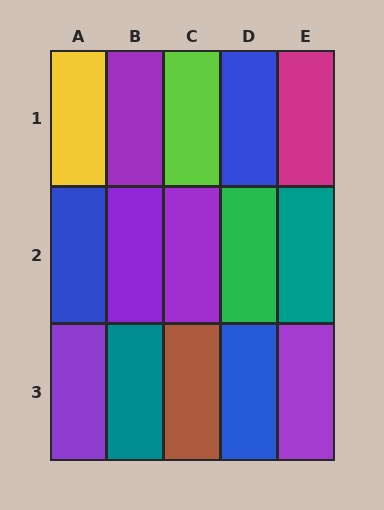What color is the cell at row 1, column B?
Purple.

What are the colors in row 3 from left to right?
Purple, teal, brown, blue, purple.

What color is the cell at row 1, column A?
Yellow.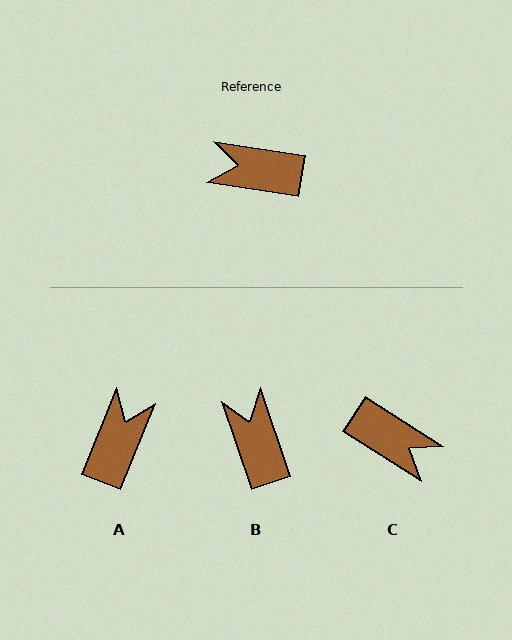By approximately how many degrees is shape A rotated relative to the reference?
Approximately 103 degrees clockwise.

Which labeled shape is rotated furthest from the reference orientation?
C, about 156 degrees away.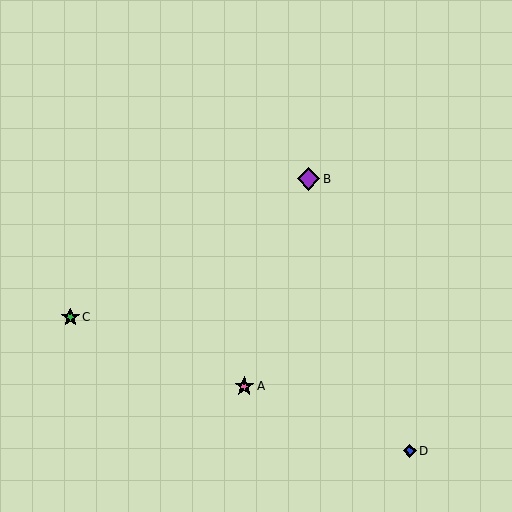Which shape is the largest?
The purple diamond (labeled B) is the largest.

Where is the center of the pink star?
The center of the pink star is at (244, 387).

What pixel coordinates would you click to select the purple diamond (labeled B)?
Click at (308, 179) to select the purple diamond B.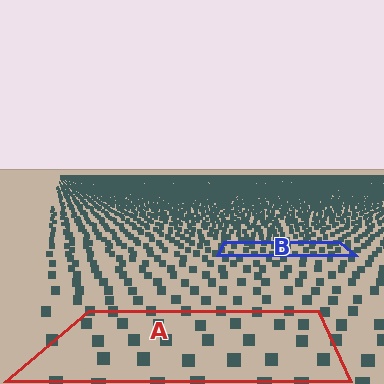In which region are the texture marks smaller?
The texture marks are smaller in region B, because it is farther away.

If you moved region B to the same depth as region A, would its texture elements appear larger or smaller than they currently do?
They would appear larger. At a closer depth, the same texture elements are projected at a bigger on-screen size.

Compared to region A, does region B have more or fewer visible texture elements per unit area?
Region B has more texture elements per unit area — they are packed more densely because it is farther away.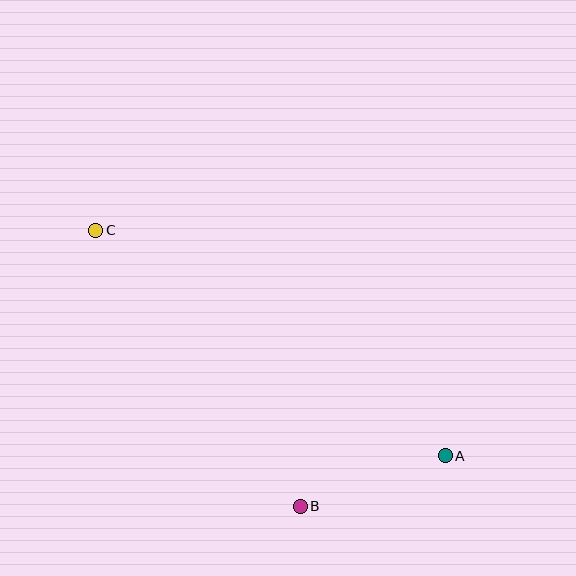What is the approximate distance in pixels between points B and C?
The distance between B and C is approximately 343 pixels.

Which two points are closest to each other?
Points A and B are closest to each other.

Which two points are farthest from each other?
Points A and C are farthest from each other.